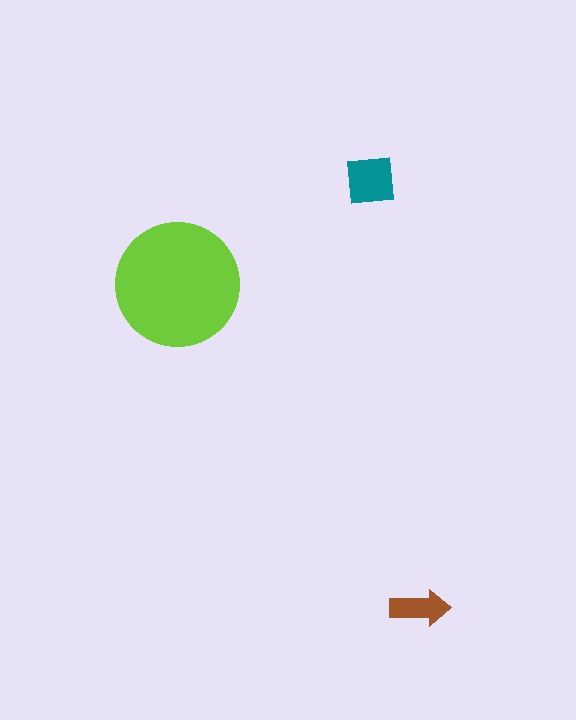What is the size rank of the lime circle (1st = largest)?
1st.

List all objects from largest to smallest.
The lime circle, the teal square, the brown arrow.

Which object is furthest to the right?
The brown arrow is rightmost.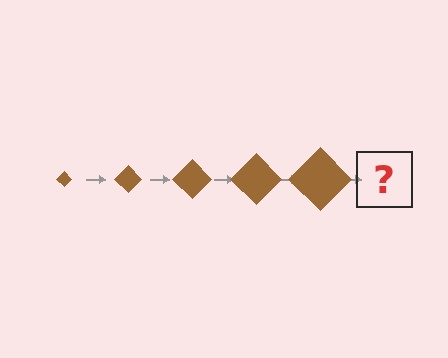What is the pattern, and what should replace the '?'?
The pattern is that the diamond gets progressively larger each step. The '?' should be a brown diamond, larger than the previous one.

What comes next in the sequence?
The next element should be a brown diamond, larger than the previous one.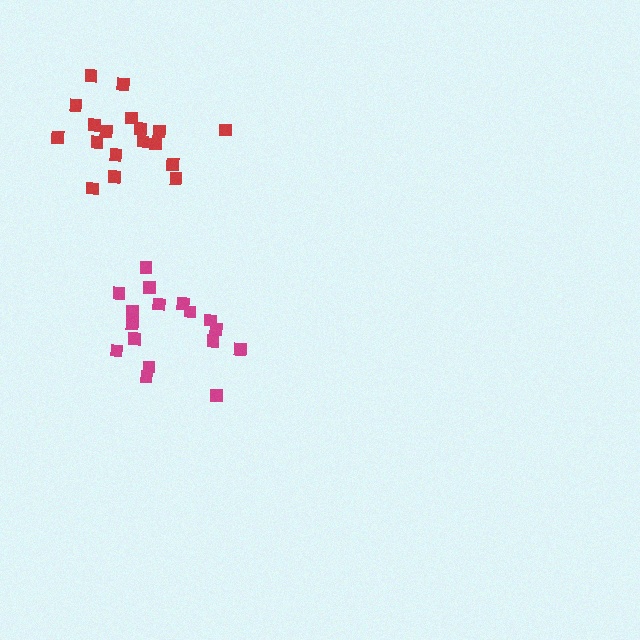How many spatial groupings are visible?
There are 2 spatial groupings.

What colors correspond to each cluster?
The clusters are colored: red, magenta.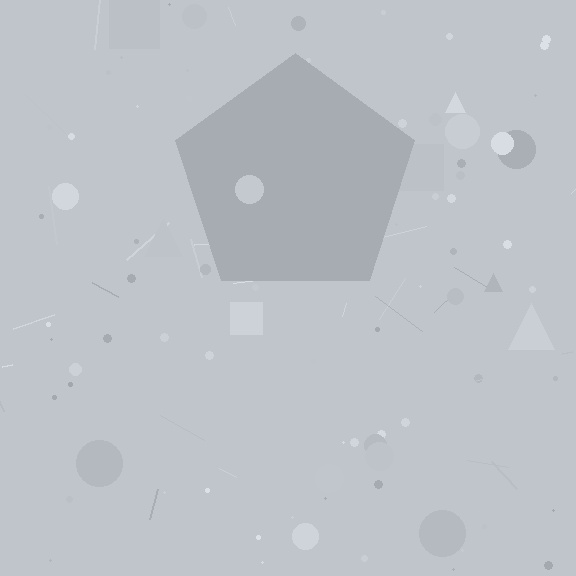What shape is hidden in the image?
A pentagon is hidden in the image.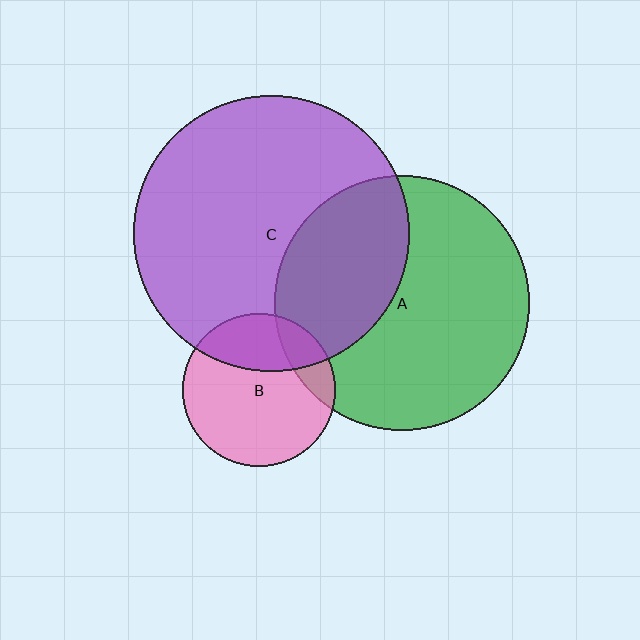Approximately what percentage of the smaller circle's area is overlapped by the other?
Approximately 15%.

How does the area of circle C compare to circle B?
Approximately 3.3 times.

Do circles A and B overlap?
Yes.